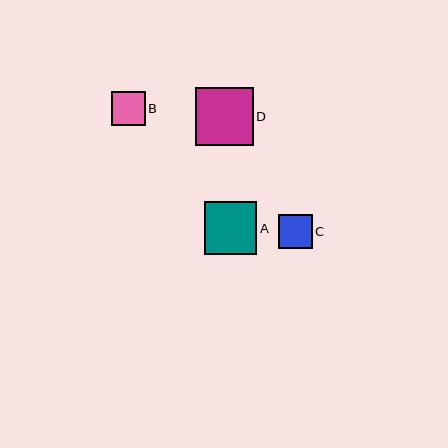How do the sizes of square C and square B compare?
Square C and square B are approximately the same size.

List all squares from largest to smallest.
From largest to smallest: D, A, C, B.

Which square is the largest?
Square D is the largest with a size of approximately 58 pixels.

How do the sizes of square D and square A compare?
Square D and square A are approximately the same size.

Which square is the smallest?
Square B is the smallest with a size of approximately 34 pixels.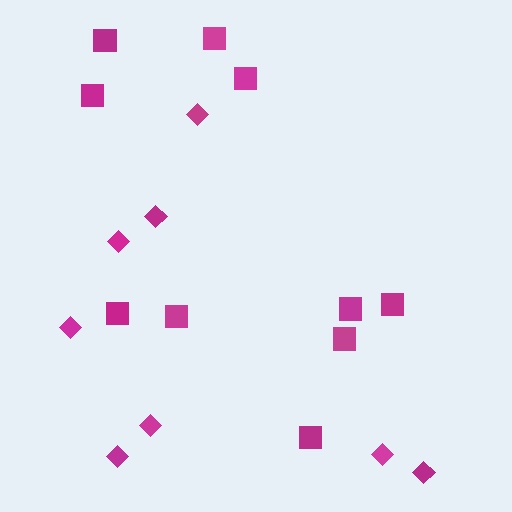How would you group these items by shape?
There are 2 groups: one group of squares (10) and one group of diamonds (8).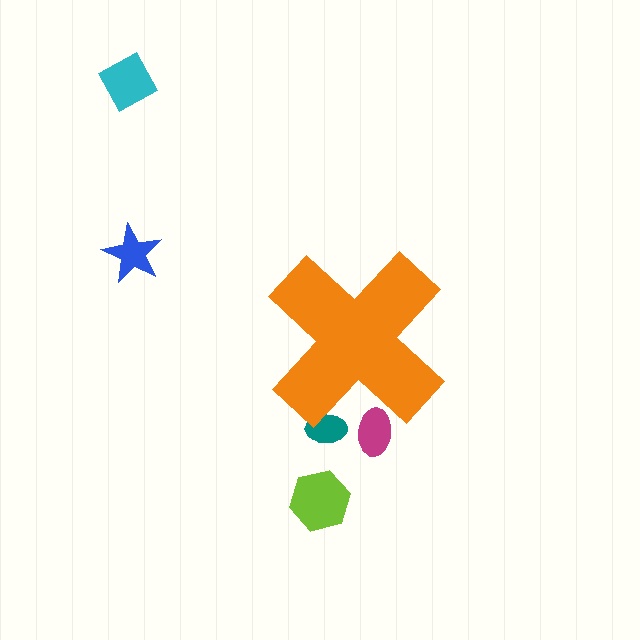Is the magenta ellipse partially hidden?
Yes, the magenta ellipse is partially hidden behind the orange cross.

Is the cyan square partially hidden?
No, the cyan square is fully visible.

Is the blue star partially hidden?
No, the blue star is fully visible.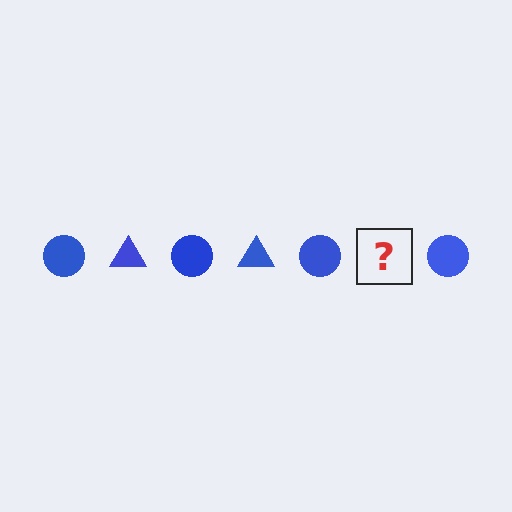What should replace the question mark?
The question mark should be replaced with a blue triangle.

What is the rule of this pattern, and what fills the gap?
The rule is that the pattern cycles through circle, triangle shapes in blue. The gap should be filled with a blue triangle.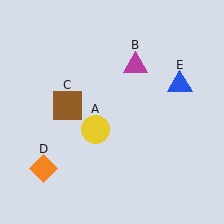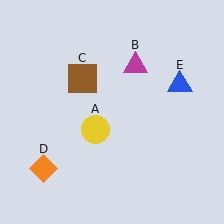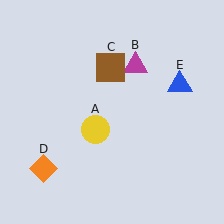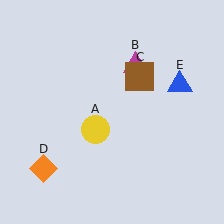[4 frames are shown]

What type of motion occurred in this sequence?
The brown square (object C) rotated clockwise around the center of the scene.